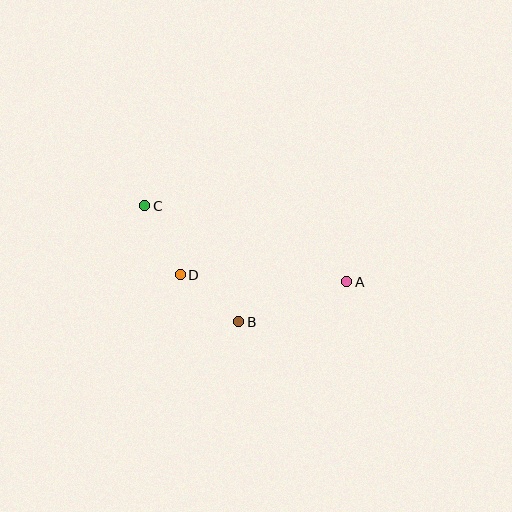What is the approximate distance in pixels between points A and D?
The distance between A and D is approximately 166 pixels.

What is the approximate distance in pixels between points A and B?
The distance between A and B is approximately 115 pixels.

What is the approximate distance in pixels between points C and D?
The distance between C and D is approximately 77 pixels.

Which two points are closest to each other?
Points B and D are closest to each other.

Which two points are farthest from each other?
Points A and C are farthest from each other.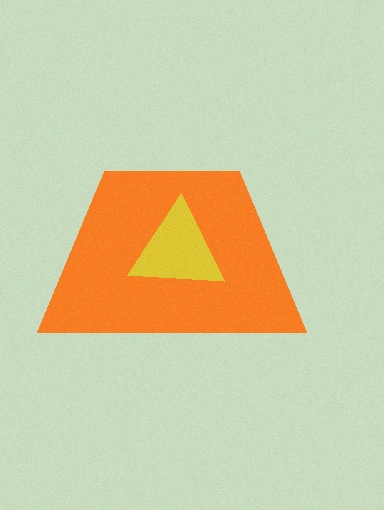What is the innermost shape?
The yellow triangle.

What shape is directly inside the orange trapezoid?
The yellow triangle.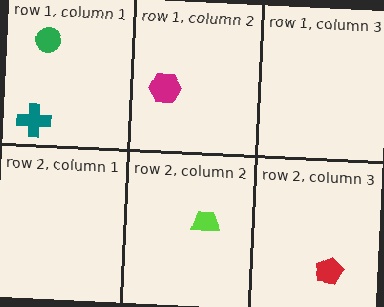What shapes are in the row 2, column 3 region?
The red pentagon.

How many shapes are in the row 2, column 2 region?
1.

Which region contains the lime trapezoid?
The row 2, column 2 region.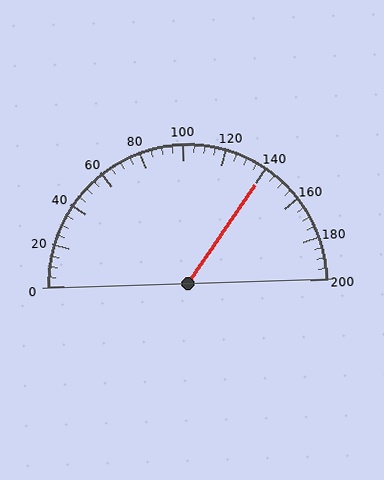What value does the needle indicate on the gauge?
The needle indicates approximately 140.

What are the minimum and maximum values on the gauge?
The gauge ranges from 0 to 200.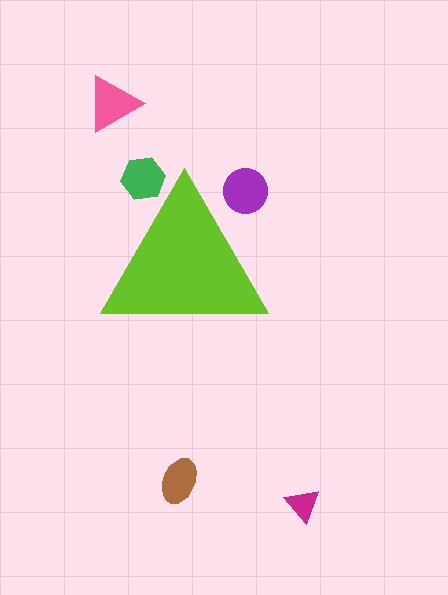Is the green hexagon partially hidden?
Yes, the green hexagon is partially hidden behind the lime triangle.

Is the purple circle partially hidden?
Yes, the purple circle is partially hidden behind the lime triangle.